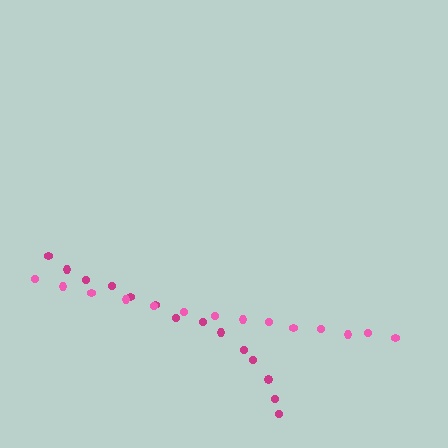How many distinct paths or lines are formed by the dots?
There are 2 distinct paths.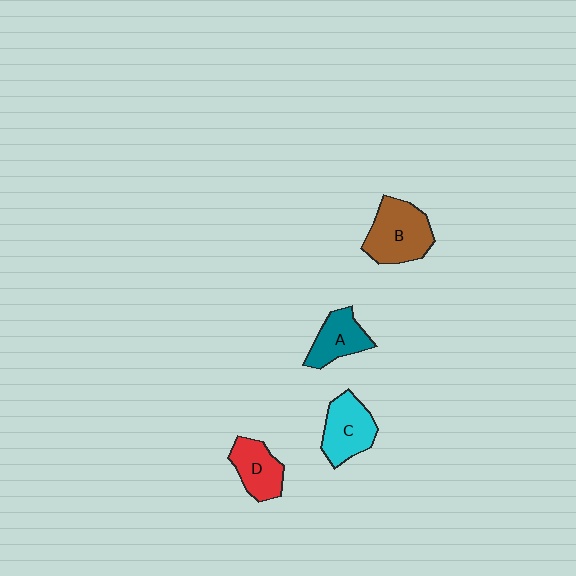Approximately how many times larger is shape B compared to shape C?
Approximately 1.2 times.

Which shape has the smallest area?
Shape A (teal).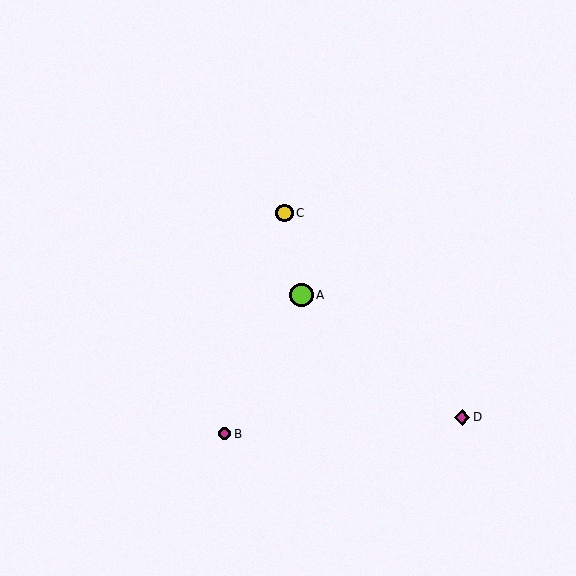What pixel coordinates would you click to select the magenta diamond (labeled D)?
Click at (462, 417) to select the magenta diamond D.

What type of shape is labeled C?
Shape C is a yellow circle.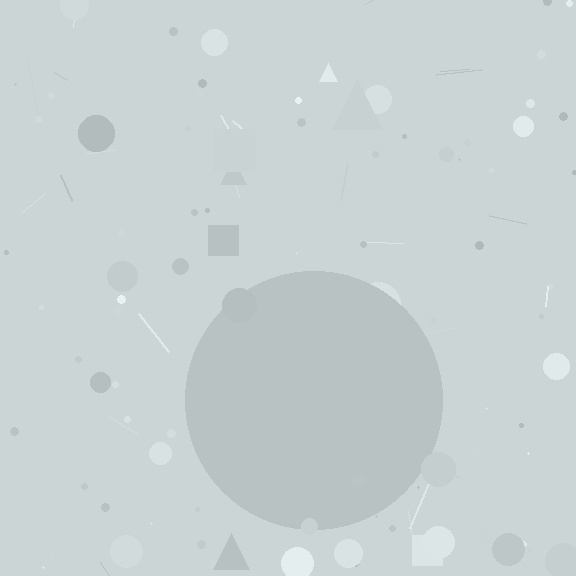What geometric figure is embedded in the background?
A circle is embedded in the background.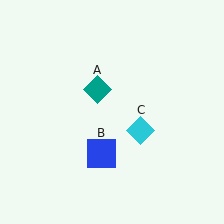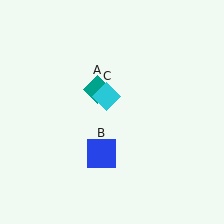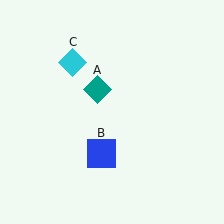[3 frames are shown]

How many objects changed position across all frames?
1 object changed position: cyan diamond (object C).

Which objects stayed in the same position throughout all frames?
Teal diamond (object A) and blue square (object B) remained stationary.